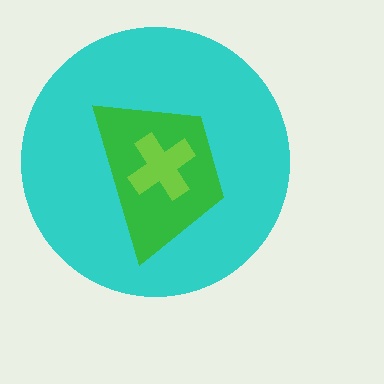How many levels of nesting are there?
3.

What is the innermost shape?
The lime cross.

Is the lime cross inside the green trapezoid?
Yes.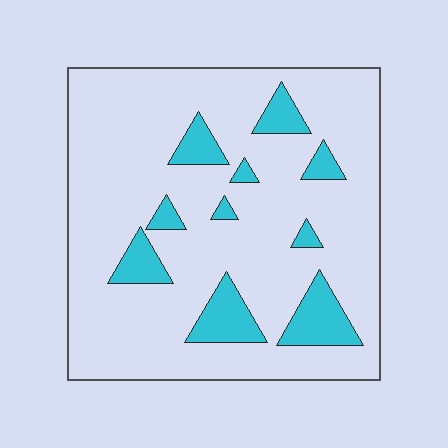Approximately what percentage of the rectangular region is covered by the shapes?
Approximately 15%.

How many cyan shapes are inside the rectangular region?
10.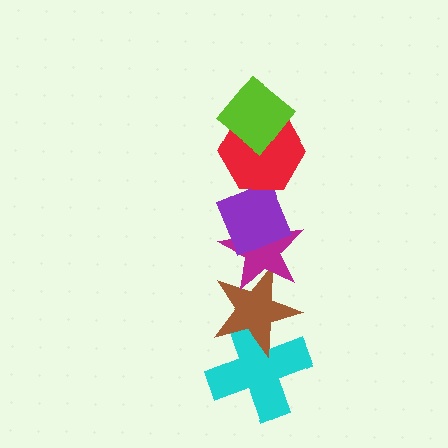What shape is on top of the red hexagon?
The lime diamond is on top of the red hexagon.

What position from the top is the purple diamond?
The purple diamond is 3rd from the top.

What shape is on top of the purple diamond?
The red hexagon is on top of the purple diamond.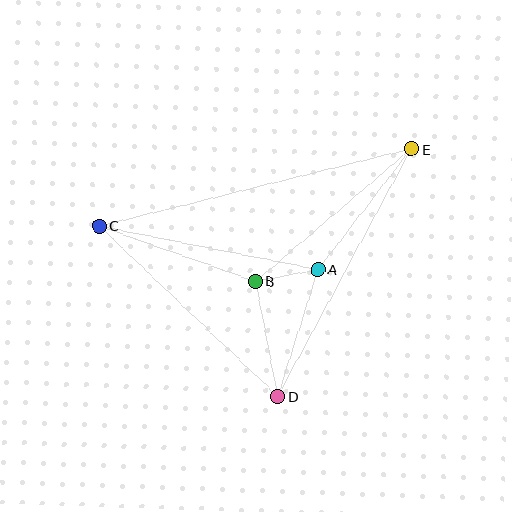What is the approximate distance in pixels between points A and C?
The distance between A and C is approximately 223 pixels.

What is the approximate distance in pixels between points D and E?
The distance between D and E is approximately 281 pixels.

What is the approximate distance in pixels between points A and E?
The distance between A and E is approximately 152 pixels.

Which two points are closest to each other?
Points A and B are closest to each other.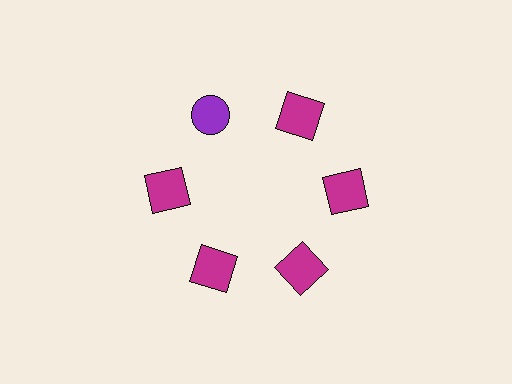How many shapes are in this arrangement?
There are 6 shapes arranged in a ring pattern.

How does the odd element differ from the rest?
It differs in both color (purple instead of magenta) and shape (circle instead of square).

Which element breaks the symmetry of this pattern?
The purple circle at roughly the 11 o'clock position breaks the symmetry. All other shapes are magenta squares.